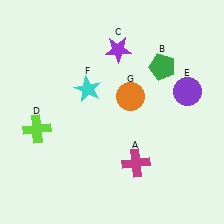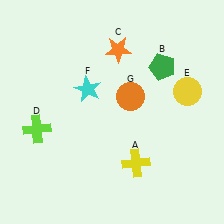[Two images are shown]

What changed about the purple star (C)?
In Image 1, C is purple. In Image 2, it changed to orange.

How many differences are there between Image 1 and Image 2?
There are 3 differences between the two images.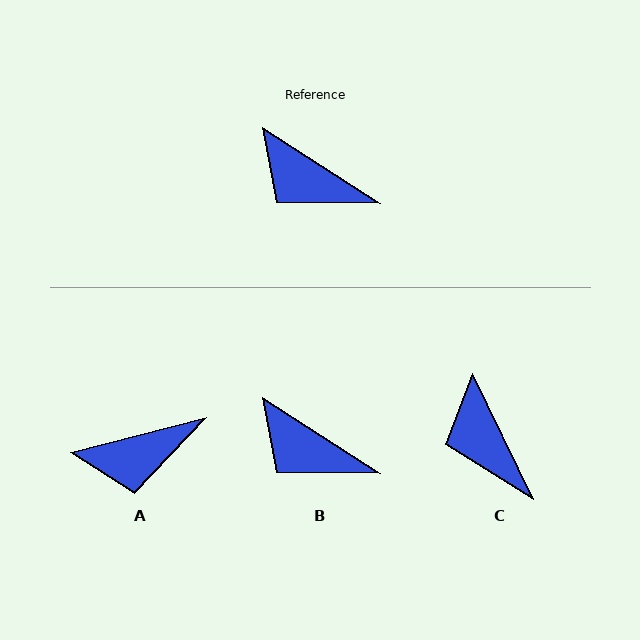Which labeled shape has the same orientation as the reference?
B.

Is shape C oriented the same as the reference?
No, it is off by about 32 degrees.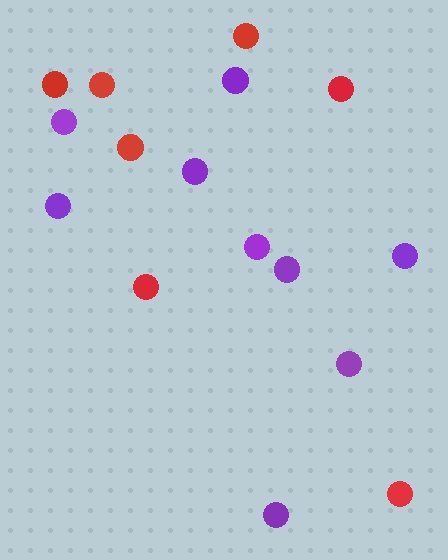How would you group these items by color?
There are 2 groups: one group of red circles (7) and one group of purple circles (9).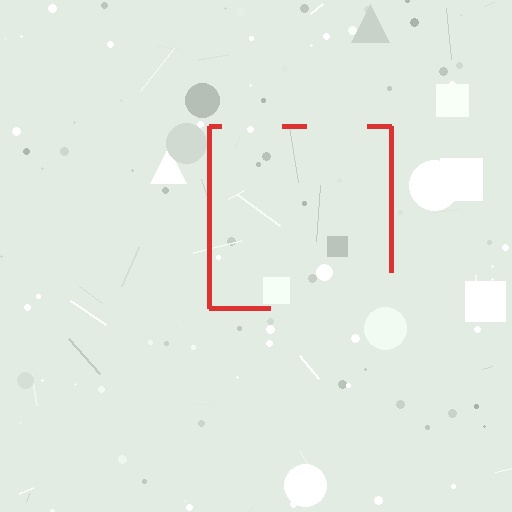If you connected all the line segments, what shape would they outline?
They would outline a square.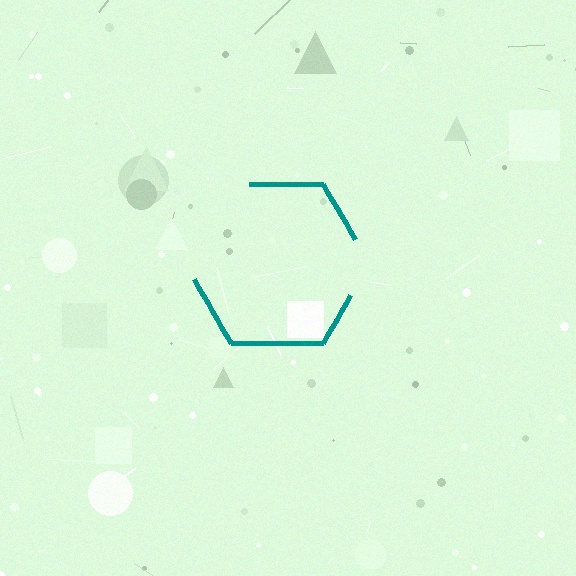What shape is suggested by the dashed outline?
The dashed outline suggests a hexagon.